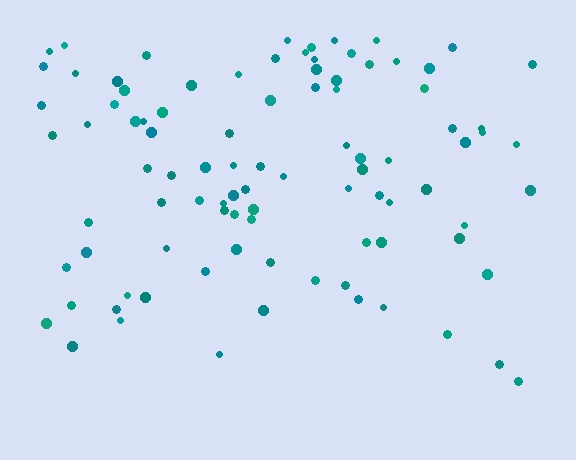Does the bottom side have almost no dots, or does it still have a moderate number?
Still a moderate number, just noticeably fewer than the top.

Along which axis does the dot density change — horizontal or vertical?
Vertical.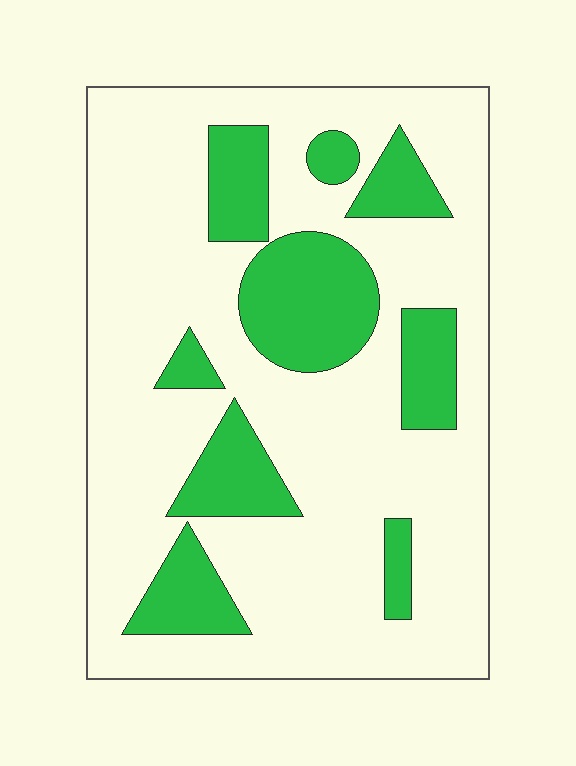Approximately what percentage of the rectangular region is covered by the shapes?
Approximately 25%.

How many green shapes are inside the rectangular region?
9.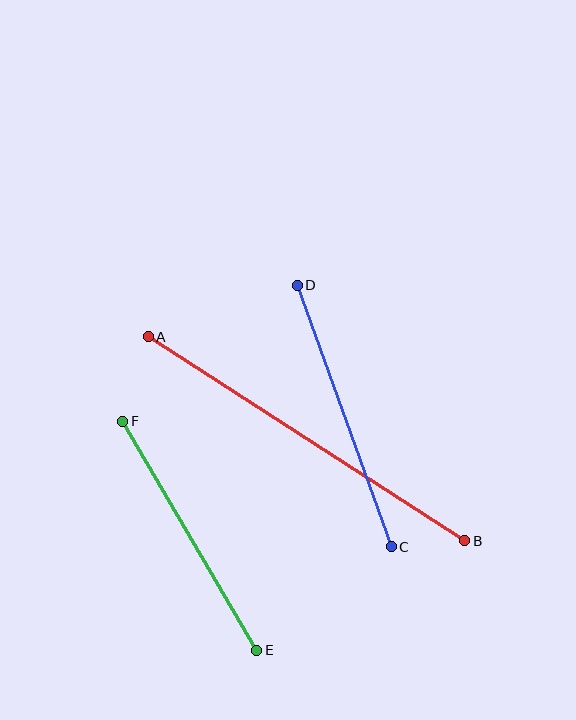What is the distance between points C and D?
The distance is approximately 278 pixels.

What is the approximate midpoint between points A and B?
The midpoint is at approximately (306, 439) pixels.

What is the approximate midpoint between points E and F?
The midpoint is at approximately (190, 536) pixels.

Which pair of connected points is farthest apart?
Points A and B are farthest apart.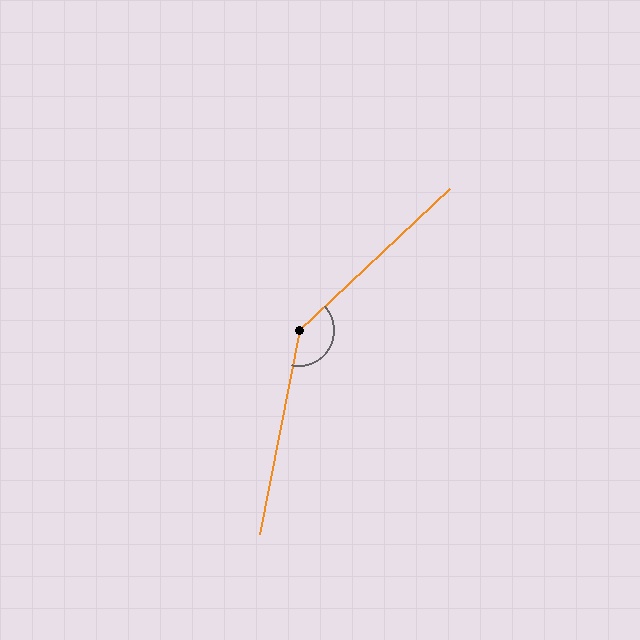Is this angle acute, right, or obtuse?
It is obtuse.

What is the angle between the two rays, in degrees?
Approximately 144 degrees.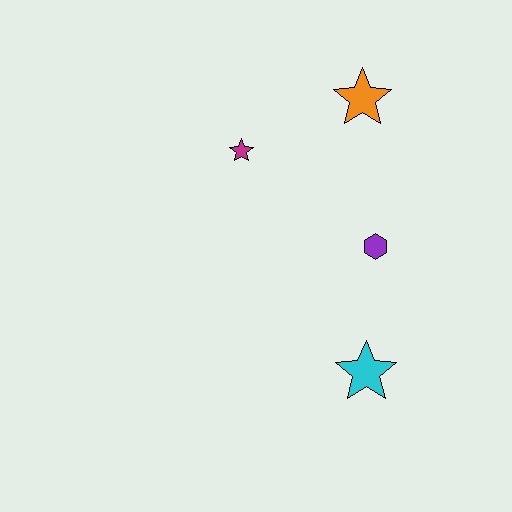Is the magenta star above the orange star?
No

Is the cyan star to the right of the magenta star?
Yes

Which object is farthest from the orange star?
The cyan star is farthest from the orange star.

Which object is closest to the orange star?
The magenta star is closest to the orange star.